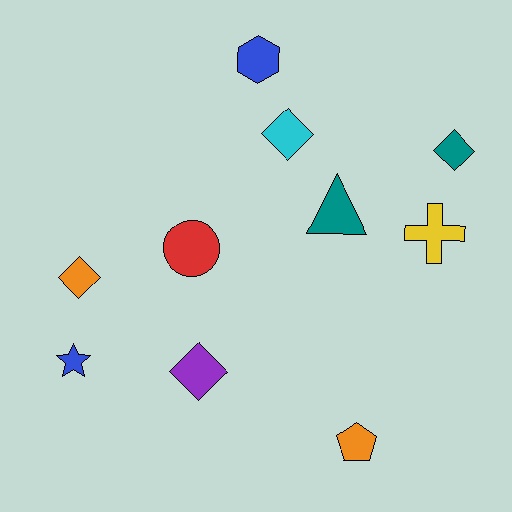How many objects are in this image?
There are 10 objects.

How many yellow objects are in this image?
There is 1 yellow object.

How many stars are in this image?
There is 1 star.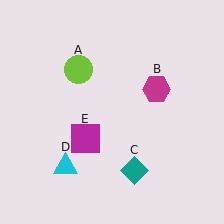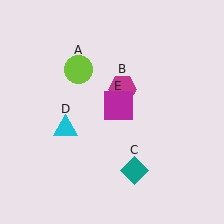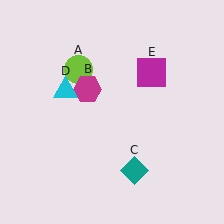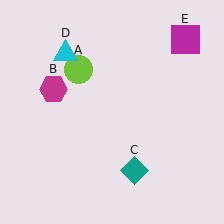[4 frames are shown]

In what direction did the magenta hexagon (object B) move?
The magenta hexagon (object B) moved left.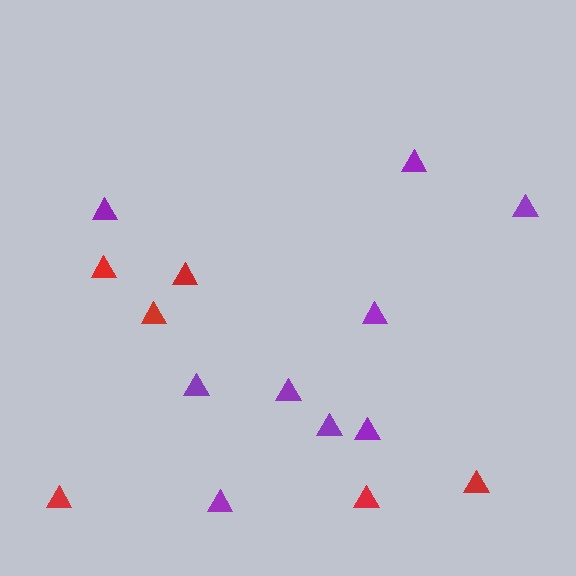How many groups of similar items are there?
There are 2 groups: one group of purple triangles (9) and one group of red triangles (6).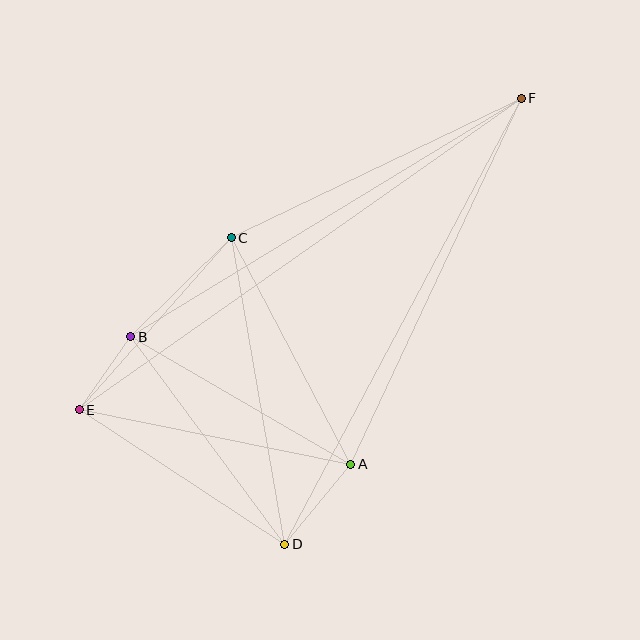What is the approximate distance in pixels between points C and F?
The distance between C and F is approximately 322 pixels.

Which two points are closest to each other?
Points B and E are closest to each other.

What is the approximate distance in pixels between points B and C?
The distance between B and C is approximately 141 pixels.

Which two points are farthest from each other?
Points E and F are farthest from each other.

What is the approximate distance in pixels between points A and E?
The distance between A and E is approximately 277 pixels.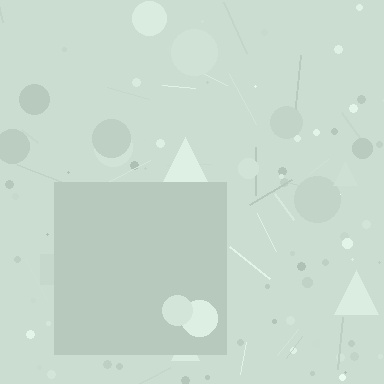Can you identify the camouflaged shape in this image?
The camouflaged shape is a square.